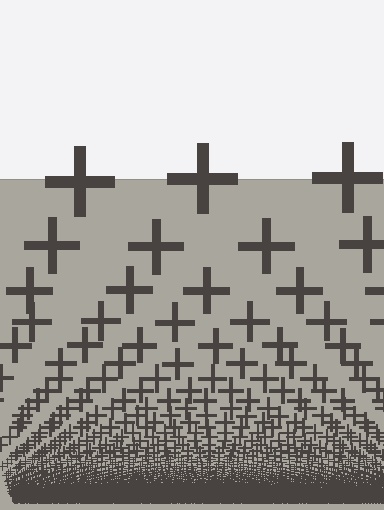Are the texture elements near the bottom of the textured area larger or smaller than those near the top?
Smaller. The gradient is inverted — elements near the bottom are smaller and denser.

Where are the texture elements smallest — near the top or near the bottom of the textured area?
Near the bottom.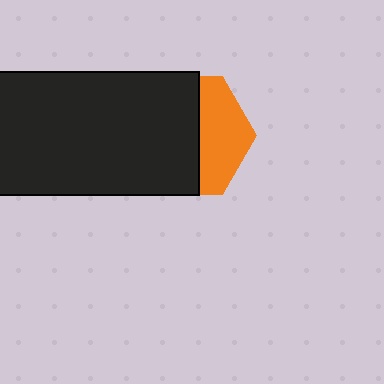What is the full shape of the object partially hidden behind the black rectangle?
The partially hidden object is an orange hexagon.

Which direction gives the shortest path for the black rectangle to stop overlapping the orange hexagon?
Moving left gives the shortest separation.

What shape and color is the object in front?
The object in front is a black rectangle.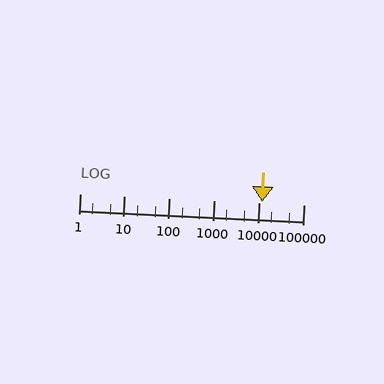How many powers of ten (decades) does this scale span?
The scale spans 5 decades, from 1 to 100000.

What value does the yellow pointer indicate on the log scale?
The pointer indicates approximately 12000.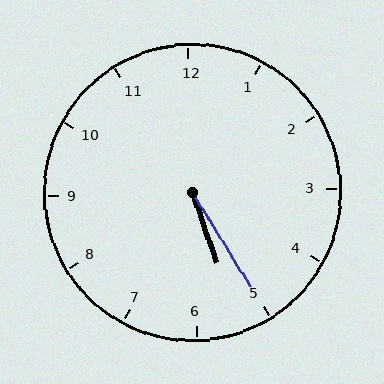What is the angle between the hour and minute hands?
Approximately 12 degrees.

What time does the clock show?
5:25.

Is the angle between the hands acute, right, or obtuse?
It is acute.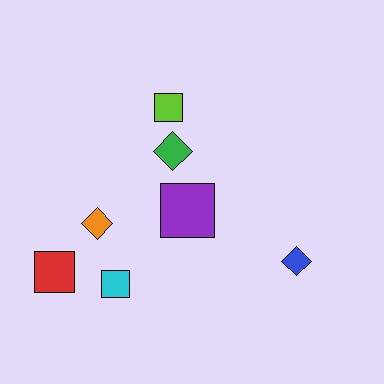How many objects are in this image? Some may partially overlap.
There are 7 objects.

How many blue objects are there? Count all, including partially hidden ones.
There is 1 blue object.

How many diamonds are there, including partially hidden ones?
There are 3 diamonds.